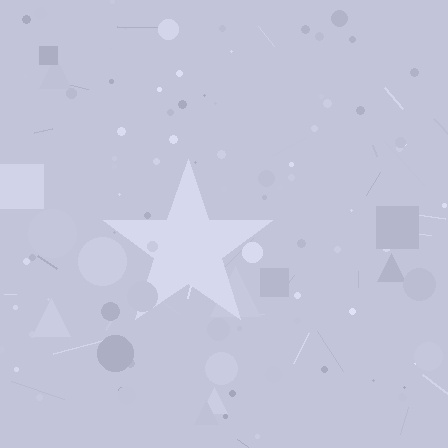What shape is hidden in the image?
A star is hidden in the image.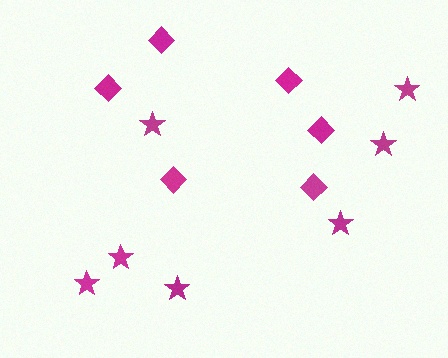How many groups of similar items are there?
There are 2 groups: one group of stars (7) and one group of diamonds (6).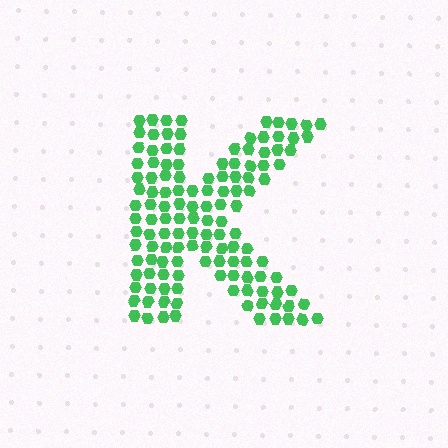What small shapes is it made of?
It is made of small hexagons.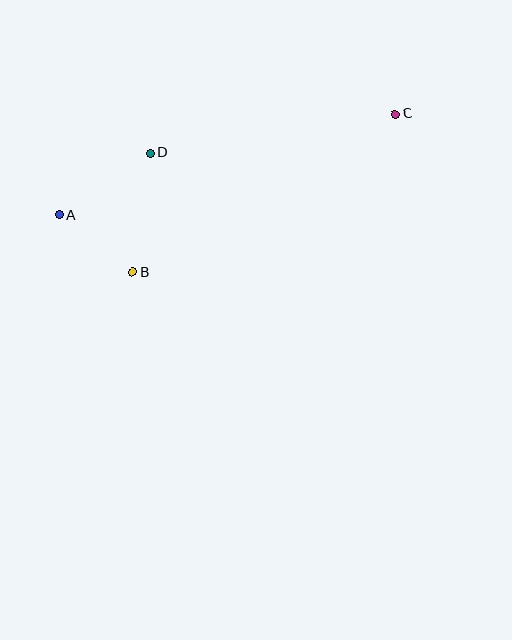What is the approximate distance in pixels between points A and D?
The distance between A and D is approximately 110 pixels.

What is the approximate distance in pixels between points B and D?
The distance between B and D is approximately 120 pixels.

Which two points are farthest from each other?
Points A and C are farthest from each other.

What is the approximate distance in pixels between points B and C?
The distance between B and C is approximately 307 pixels.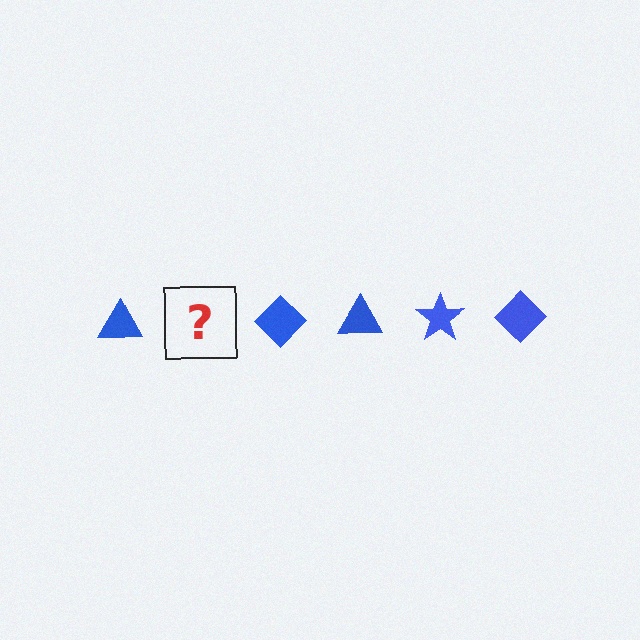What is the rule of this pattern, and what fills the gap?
The rule is that the pattern cycles through triangle, star, diamond shapes in blue. The gap should be filled with a blue star.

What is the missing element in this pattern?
The missing element is a blue star.